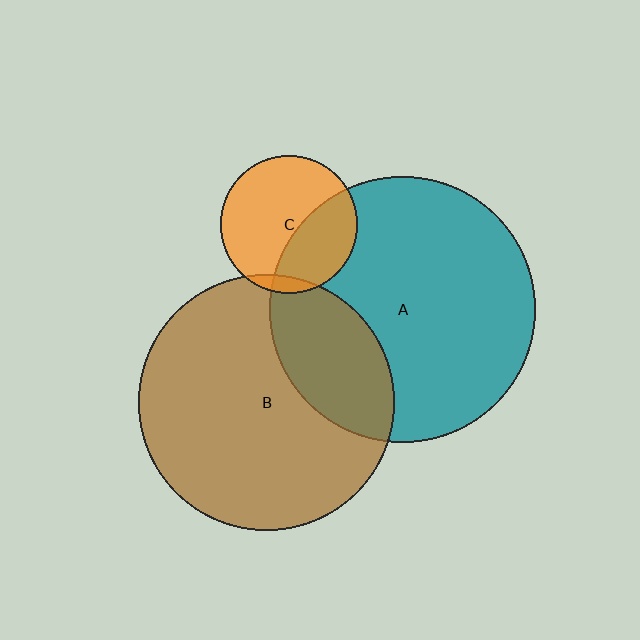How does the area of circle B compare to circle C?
Approximately 3.5 times.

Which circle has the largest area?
Circle A (teal).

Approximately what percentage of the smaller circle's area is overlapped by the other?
Approximately 25%.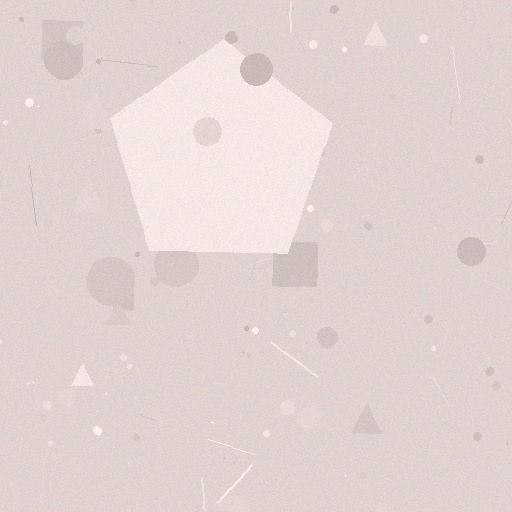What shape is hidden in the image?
A pentagon is hidden in the image.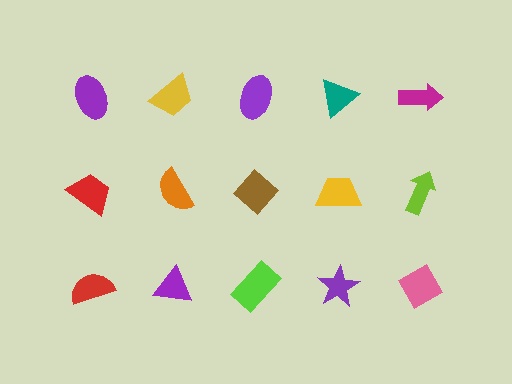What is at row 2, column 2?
An orange semicircle.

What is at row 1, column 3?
A purple ellipse.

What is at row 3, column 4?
A purple star.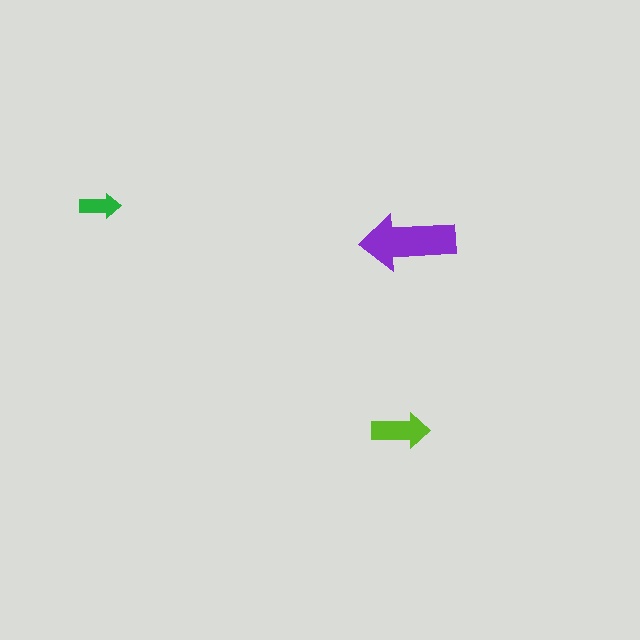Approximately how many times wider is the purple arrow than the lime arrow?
About 1.5 times wider.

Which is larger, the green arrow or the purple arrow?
The purple one.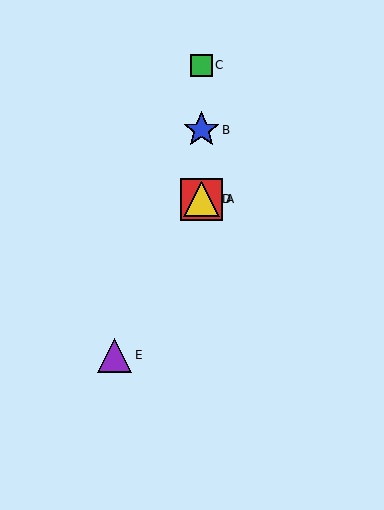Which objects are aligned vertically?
Objects A, B, C, D are aligned vertically.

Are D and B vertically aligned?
Yes, both are at x≈202.